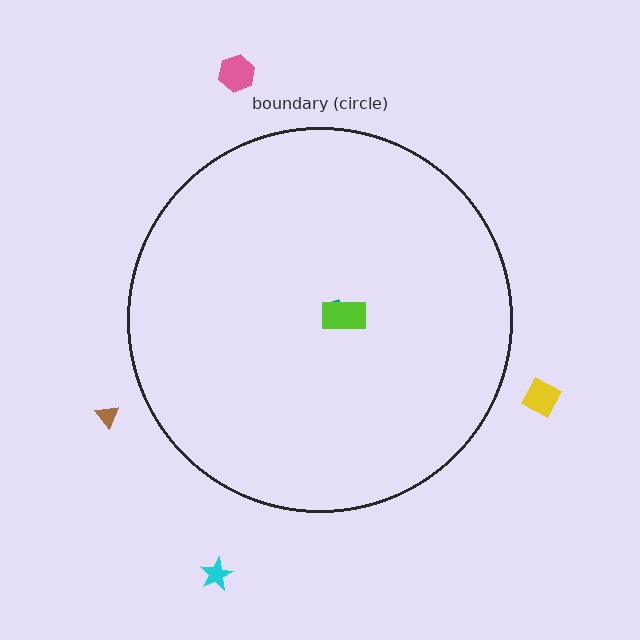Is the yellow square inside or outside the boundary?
Outside.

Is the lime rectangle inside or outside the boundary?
Inside.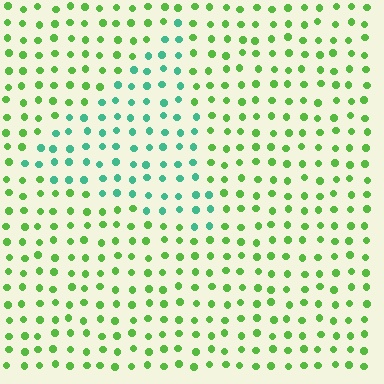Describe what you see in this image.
The image is filled with small lime elements in a uniform arrangement. A triangle-shaped region is visible where the elements are tinted to a slightly different hue, forming a subtle color boundary.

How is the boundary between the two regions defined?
The boundary is defined purely by a slight shift in hue (about 48 degrees). Spacing, size, and orientation are identical on both sides.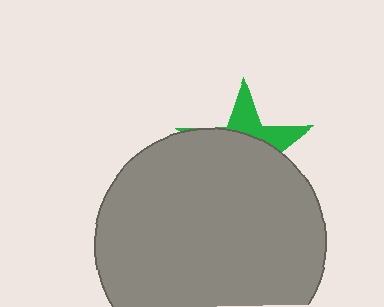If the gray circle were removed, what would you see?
You would see the complete green star.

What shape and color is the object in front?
The object in front is a gray circle.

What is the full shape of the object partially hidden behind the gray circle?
The partially hidden object is a green star.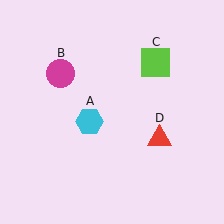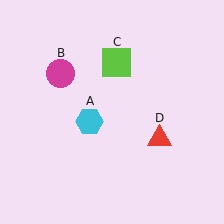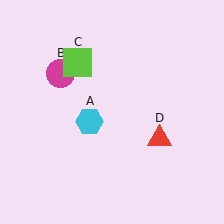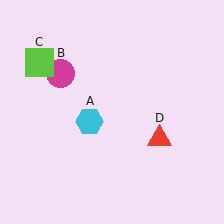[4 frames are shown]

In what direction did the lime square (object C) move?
The lime square (object C) moved left.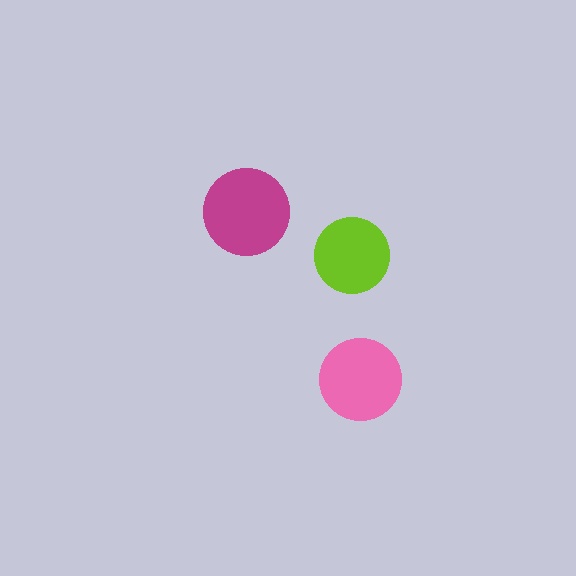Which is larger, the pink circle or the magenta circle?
The magenta one.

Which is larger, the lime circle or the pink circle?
The pink one.